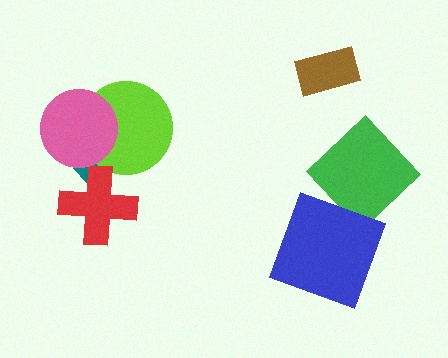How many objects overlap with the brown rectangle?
0 objects overlap with the brown rectangle.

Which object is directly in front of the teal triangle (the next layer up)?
The lime circle is directly in front of the teal triangle.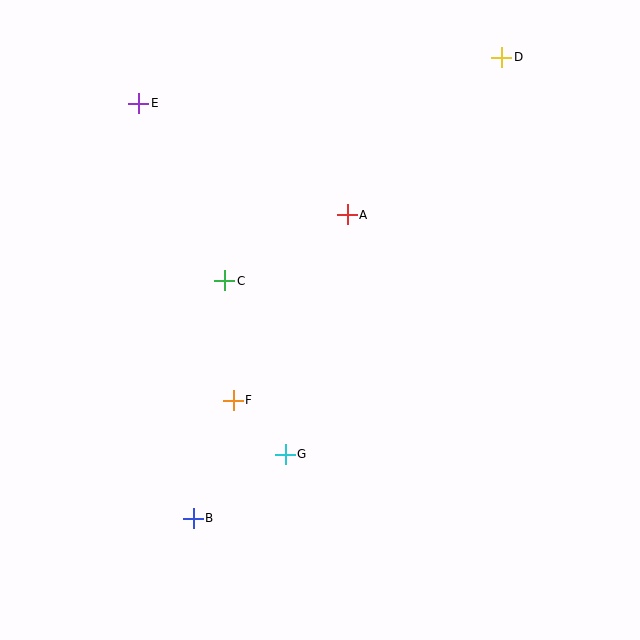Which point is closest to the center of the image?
Point C at (225, 281) is closest to the center.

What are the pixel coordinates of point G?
Point G is at (285, 454).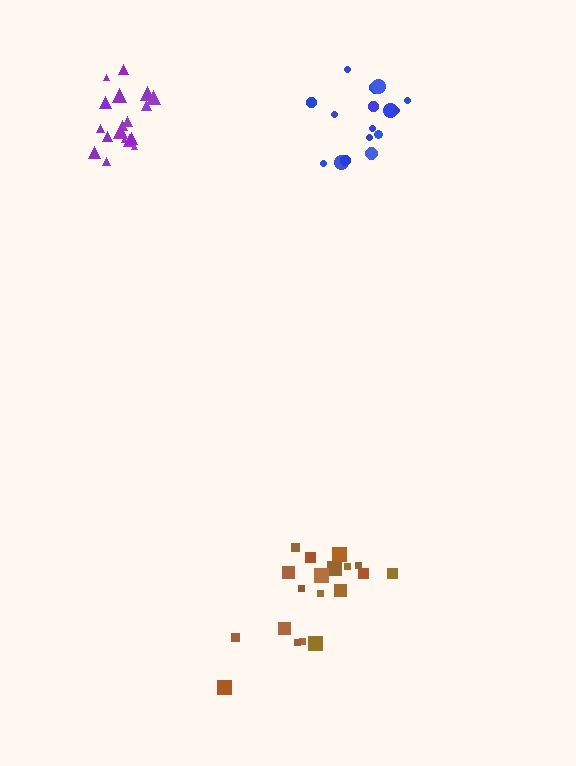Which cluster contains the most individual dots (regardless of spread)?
Purple (19).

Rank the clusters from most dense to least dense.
purple, blue, brown.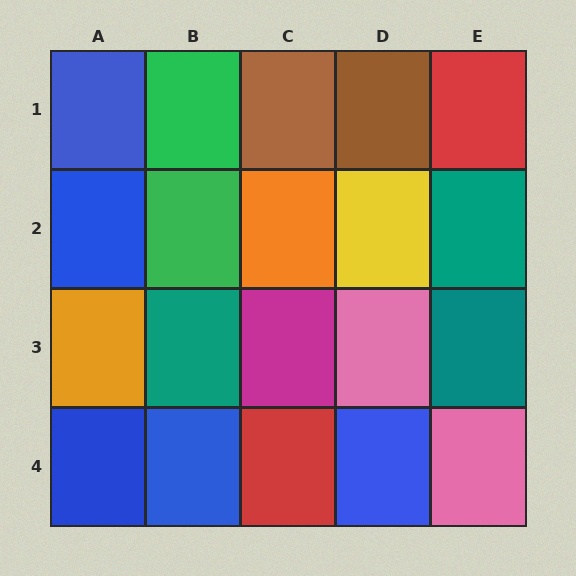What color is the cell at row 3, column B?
Teal.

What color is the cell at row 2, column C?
Orange.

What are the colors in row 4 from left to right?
Blue, blue, red, blue, pink.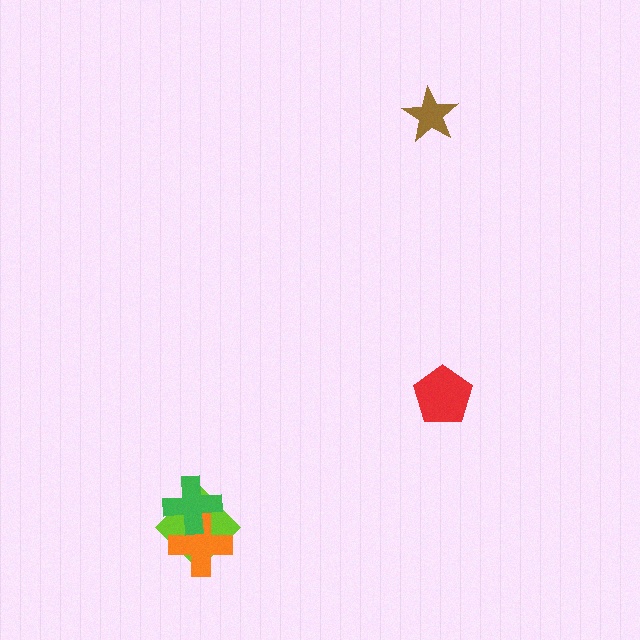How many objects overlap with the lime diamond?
2 objects overlap with the lime diamond.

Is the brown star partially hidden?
No, no other shape covers it.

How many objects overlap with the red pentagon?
0 objects overlap with the red pentagon.